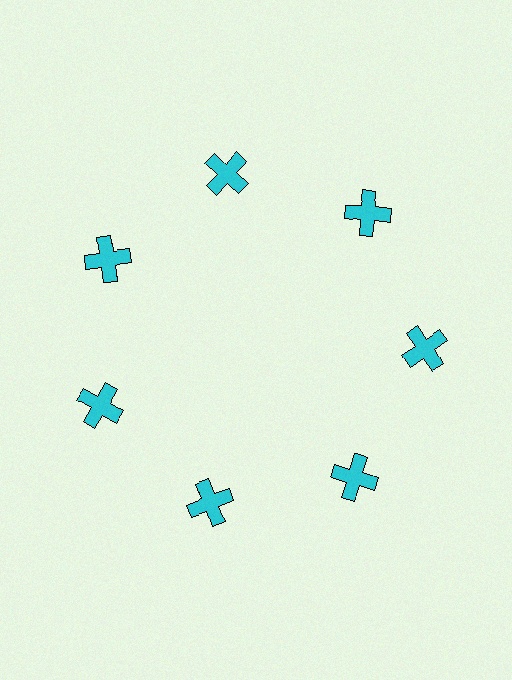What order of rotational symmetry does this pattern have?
This pattern has 7-fold rotational symmetry.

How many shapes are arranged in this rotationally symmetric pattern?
There are 7 shapes, arranged in 7 groups of 1.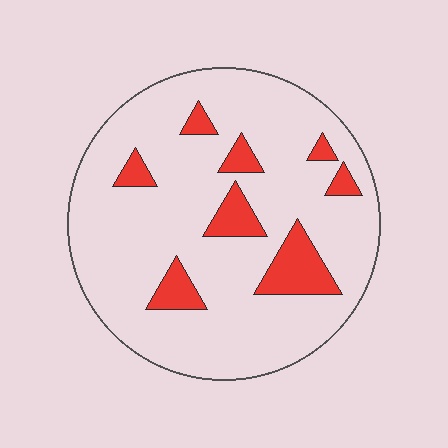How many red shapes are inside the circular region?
8.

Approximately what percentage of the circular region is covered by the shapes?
Approximately 15%.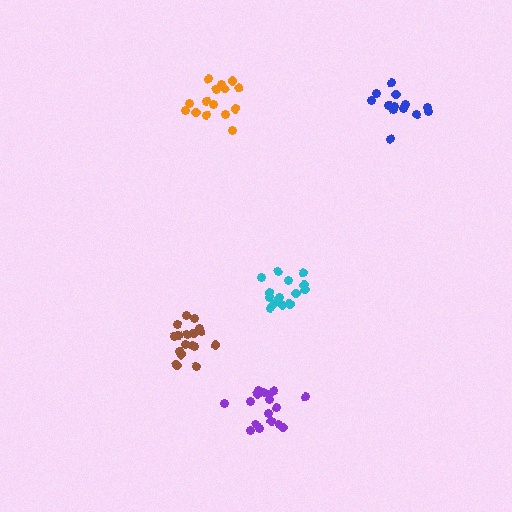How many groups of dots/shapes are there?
There are 5 groups.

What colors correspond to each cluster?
The clusters are colored: cyan, orange, brown, blue, purple.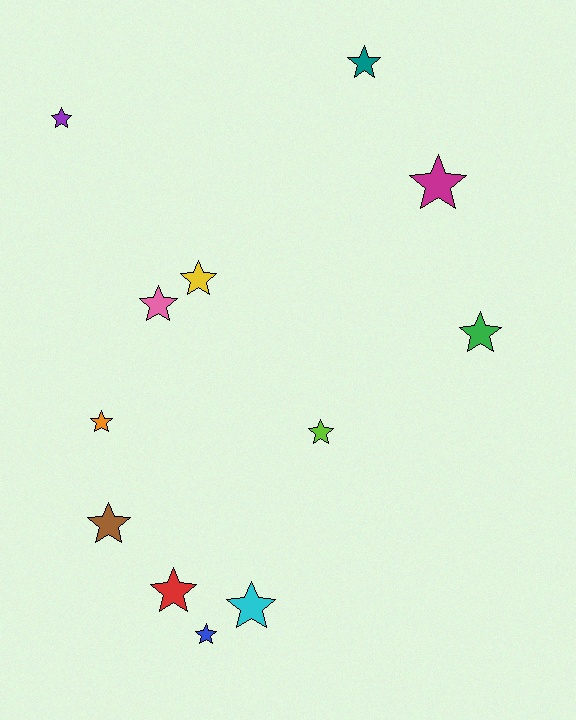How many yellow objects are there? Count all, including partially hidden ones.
There is 1 yellow object.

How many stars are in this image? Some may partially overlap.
There are 12 stars.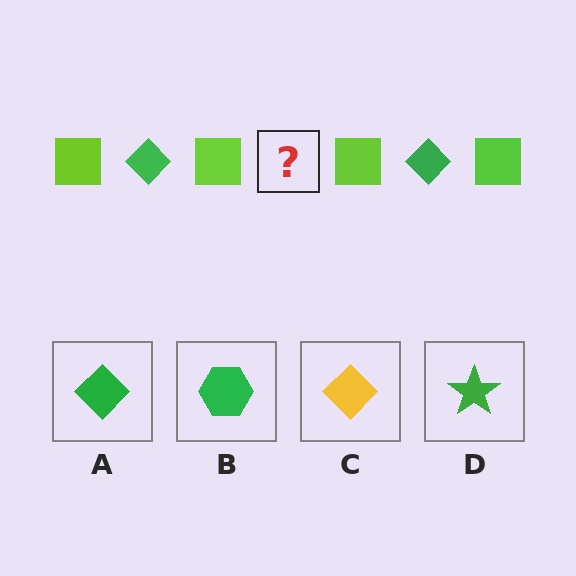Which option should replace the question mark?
Option A.